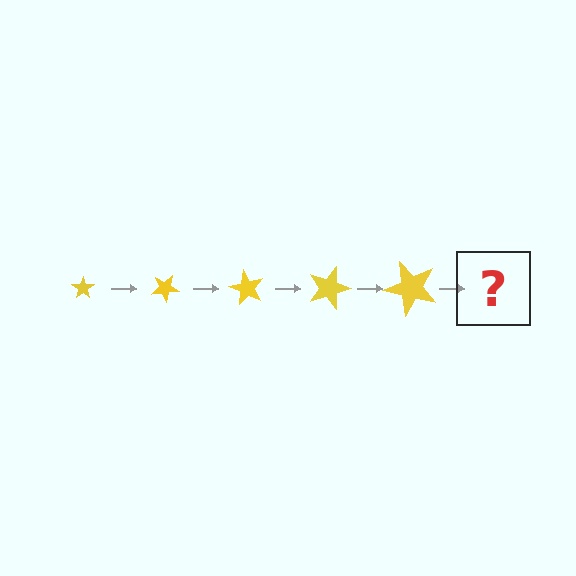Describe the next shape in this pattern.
It should be a star, larger than the previous one and rotated 150 degrees from the start.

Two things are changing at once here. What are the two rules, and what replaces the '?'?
The two rules are that the star grows larger each step and it rotates 30 degrees each step. The '?' should be a star, larger than the previous one and rotated 150 degrees from the start.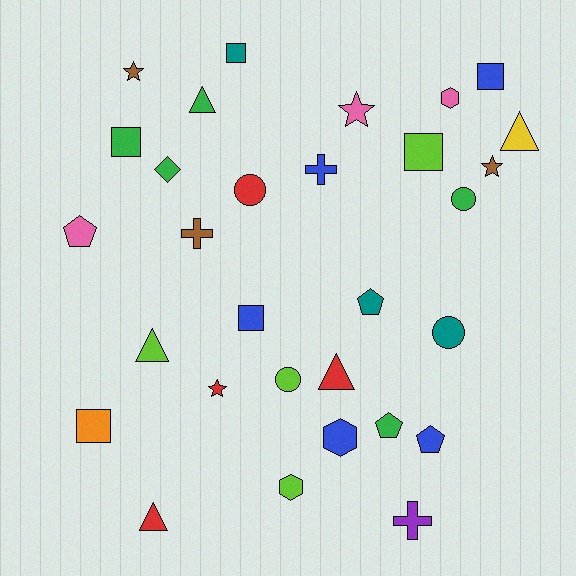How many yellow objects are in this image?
There is 1 yellow object.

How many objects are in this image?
There are 30 objects.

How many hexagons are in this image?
There are 3 hexagons.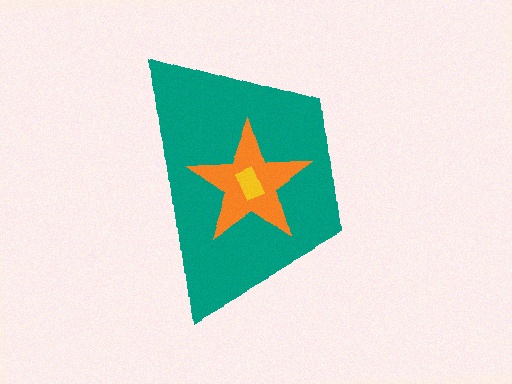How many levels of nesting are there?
3.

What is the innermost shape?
The yellow rectangle.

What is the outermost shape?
The teal trapezoid.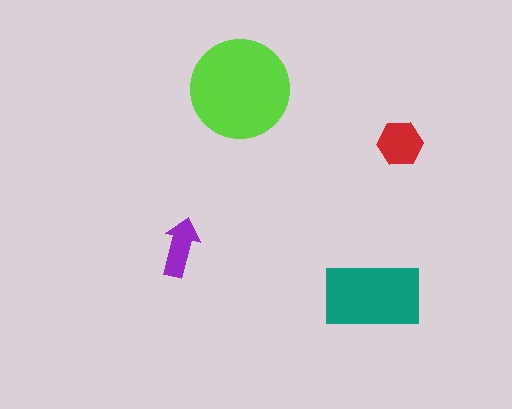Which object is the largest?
The lime circle.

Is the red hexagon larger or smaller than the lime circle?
Smaller.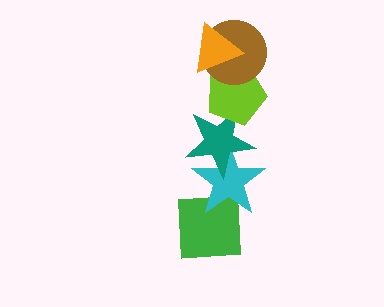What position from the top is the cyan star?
The cyan star is 5th from the top.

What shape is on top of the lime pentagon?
The brown circle is on top of the lime pentagon.